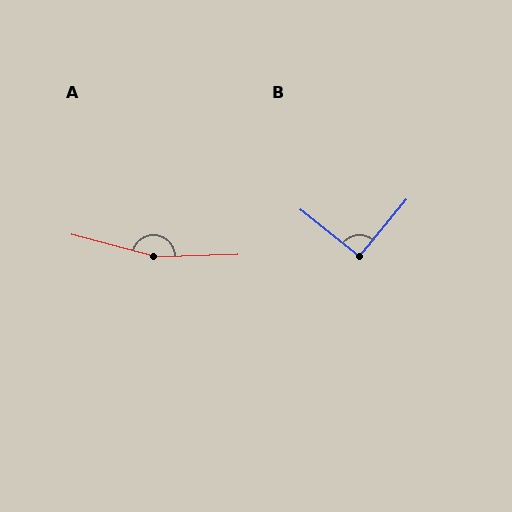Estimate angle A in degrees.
Approximately 163 degrees.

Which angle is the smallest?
B, at approximately 91 degrees.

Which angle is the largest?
A, at approximately 163 degrees.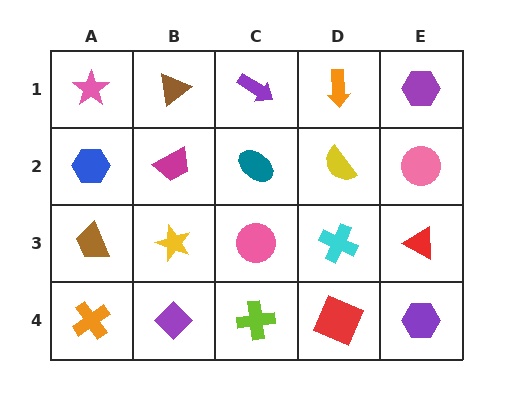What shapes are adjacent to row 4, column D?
A cyan cross (row 3, column D), a lime cross (row 4, column C), a purple hexagon (row 4, column E).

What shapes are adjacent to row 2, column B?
A brown triangle (row 1, column B), a yellow star (row 3, column B), a blue hexagon (row 2, column A), a teal ellipse (row 2, column C).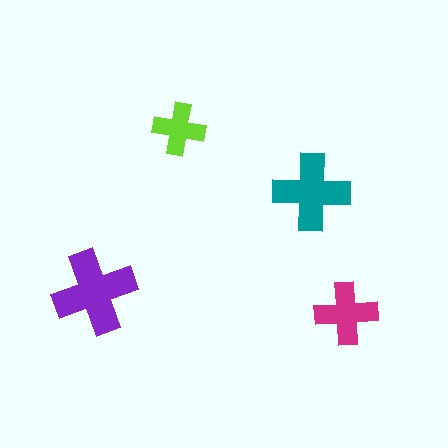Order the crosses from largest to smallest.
the purple one, the teal one, the magenta one, the lime one.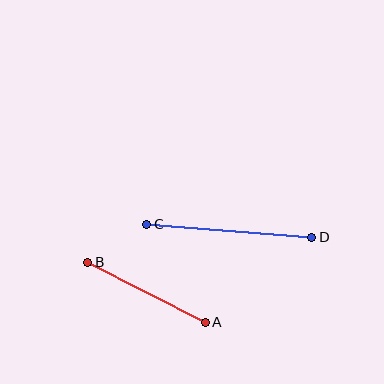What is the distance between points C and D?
The distance is approximately 165 pixels.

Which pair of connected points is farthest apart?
Points C and D are farthest apart.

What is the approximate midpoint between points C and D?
The midpoint is at approximately (229, 231) pixels.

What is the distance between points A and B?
The distance is approximately 132 pixels.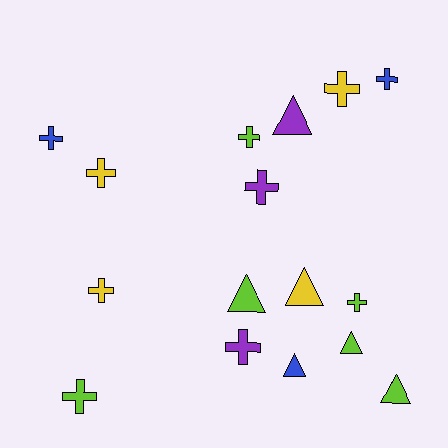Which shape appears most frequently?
Cross, with 10 objects.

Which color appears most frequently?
Lime, with 6 objects.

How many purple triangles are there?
There is 1 purple triangle.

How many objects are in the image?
There are 16 objects.